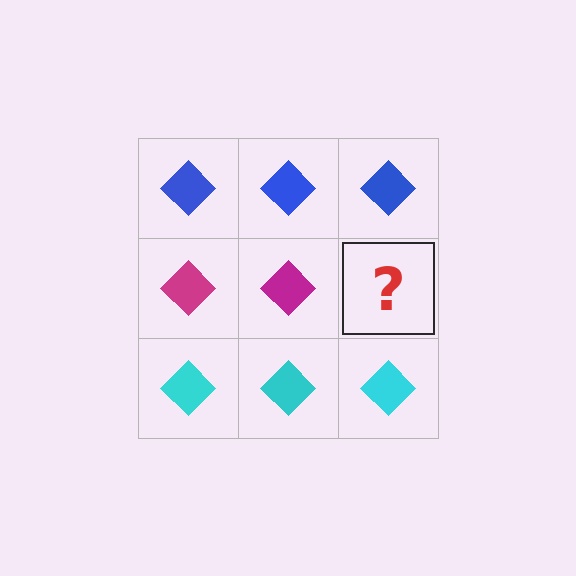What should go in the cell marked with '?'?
The missing cell should contain a magenta diamond.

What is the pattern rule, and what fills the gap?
The rule is that each row has a consistent color. The gap should be filled with a magenta diamond.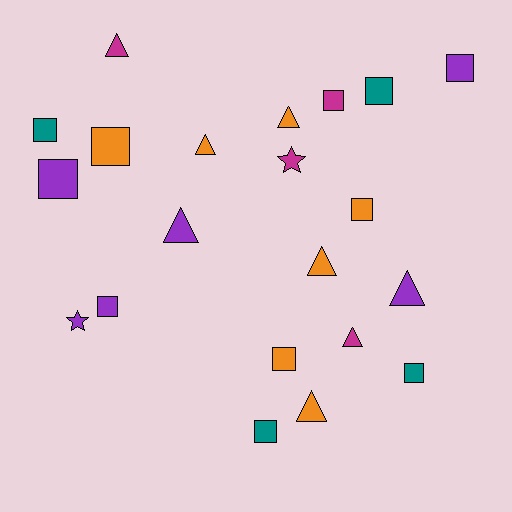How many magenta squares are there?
There is 1 magenta square.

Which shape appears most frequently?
Square, with 11 objects.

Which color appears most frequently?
Orange, with 7 objects.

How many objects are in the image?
There are 21 objects.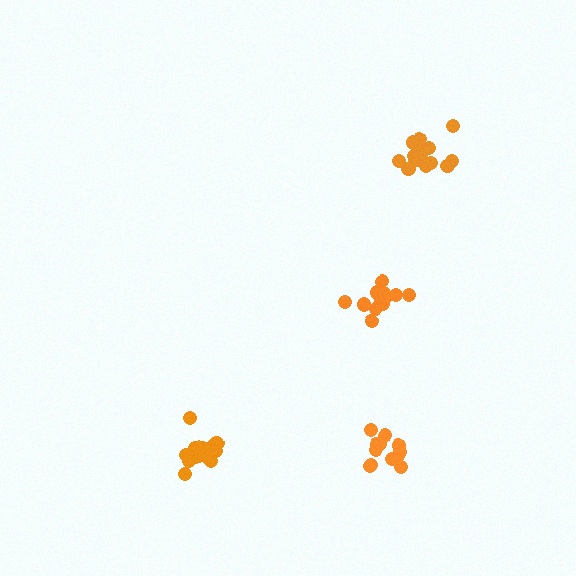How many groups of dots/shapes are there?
There are 4 groups.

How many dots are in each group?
Group 1: 15 dots, Group 2: 14 dots, Group 3: 16 dots, Group 4: 12 dots (57 total).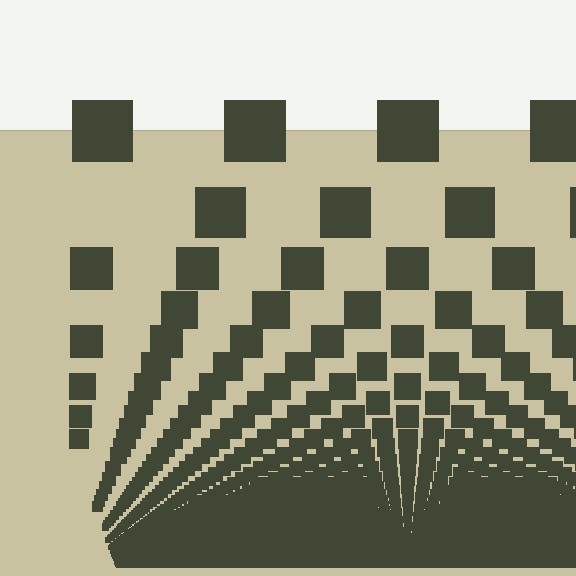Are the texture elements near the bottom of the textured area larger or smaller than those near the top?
Smaller. The gradient is inverted — elements near the bottom are smaller and denser.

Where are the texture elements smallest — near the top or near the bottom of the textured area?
Near the bottom.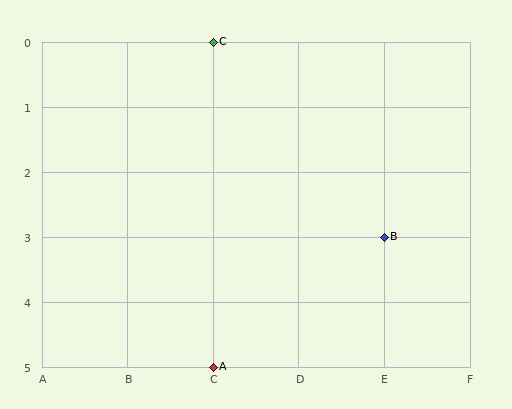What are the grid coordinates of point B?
Point B is at grid coordinates (E, 3).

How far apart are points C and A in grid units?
Points C and A are 5 rows apart.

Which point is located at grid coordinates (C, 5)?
Point A is at (C, 5).